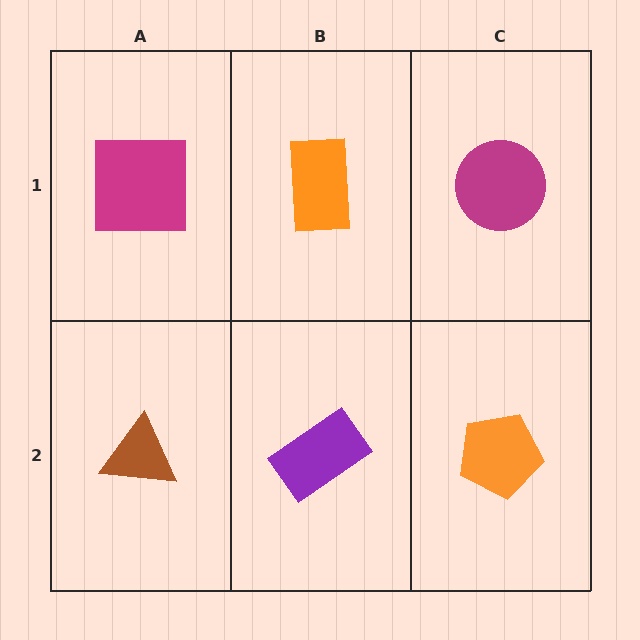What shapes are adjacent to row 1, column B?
A purple rectangle (row 2, column B), a magenta square (row 1, column A), a magenta circle (row 1, column C).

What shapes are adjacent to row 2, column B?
An orange rectangle (row 1, column B), a brown triangle (row 2, column A), an orange pentagon (row 2, column C).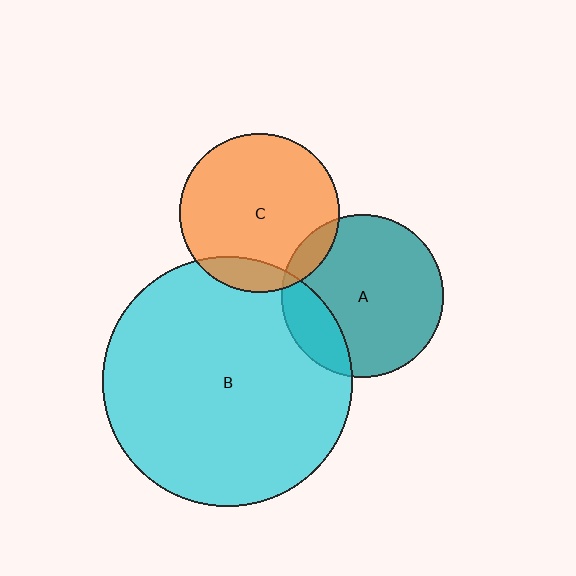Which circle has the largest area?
Circle B (cyan).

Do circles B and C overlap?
Yes.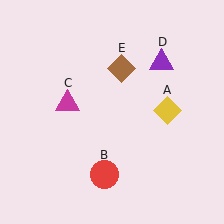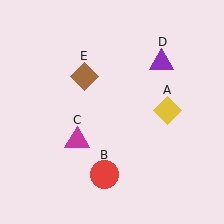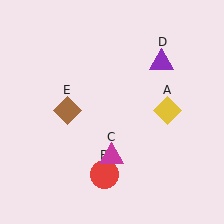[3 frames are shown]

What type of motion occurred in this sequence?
The magenta triangle (object C), brown diamond (object E) rotated counterclockwise around the center of the scene.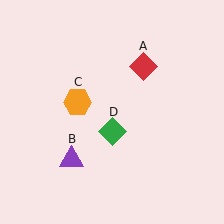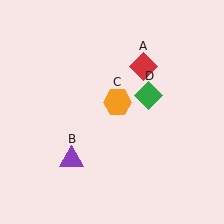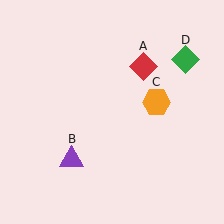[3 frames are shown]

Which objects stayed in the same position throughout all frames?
Red diamond (object A) and purple triangle (object B) remained stationary.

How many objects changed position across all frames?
2 objects changed position: orange hexagon (object C), green diamond (object D).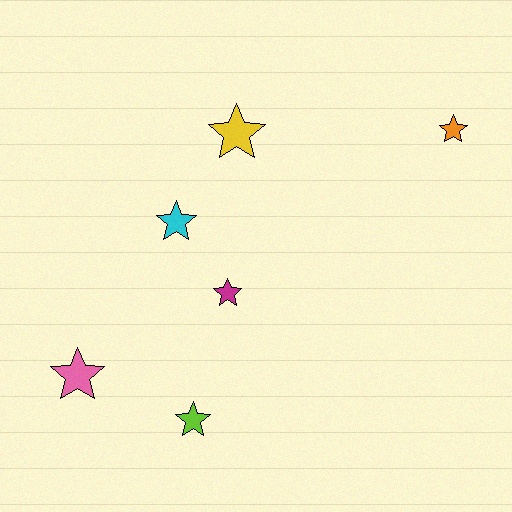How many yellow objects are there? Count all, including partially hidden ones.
There is 1 yellow object.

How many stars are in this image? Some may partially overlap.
There are 6 stars.